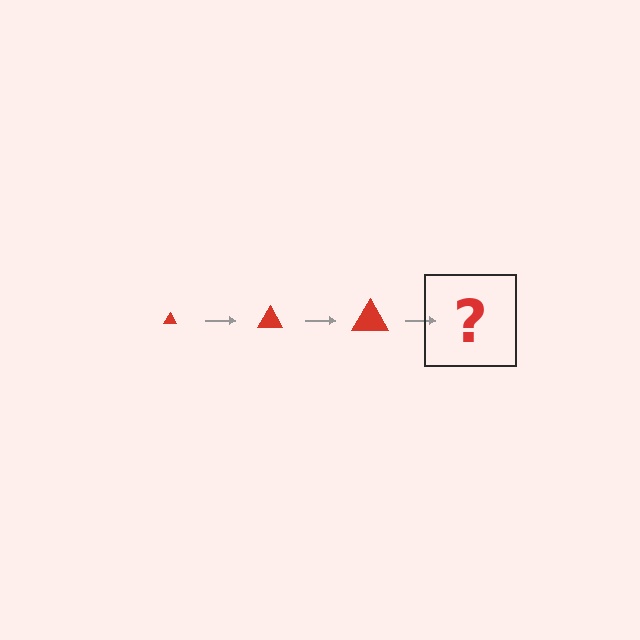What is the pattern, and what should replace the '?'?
The pattern is that the triangle gets progressively larger each step. The '?' should be a red triangle, larger than the previous one.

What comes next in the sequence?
The next element should be a red triangle, larger than the previous one.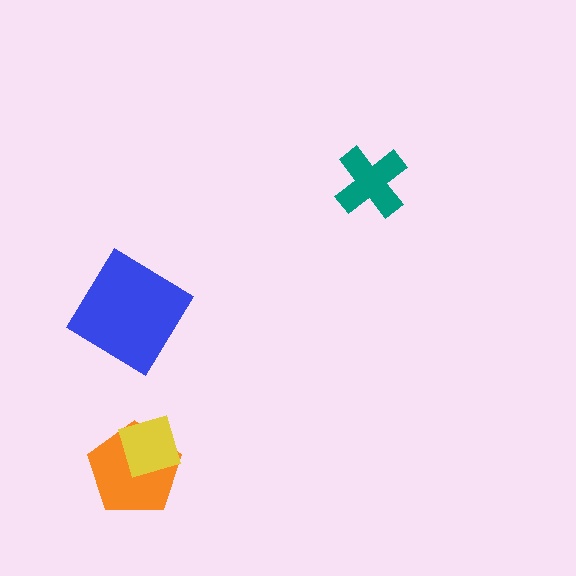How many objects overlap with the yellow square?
1 object overlaps with the yellow square.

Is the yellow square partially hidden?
No, no other shape covers it.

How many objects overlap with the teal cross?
0 objects overlap with the teal cross.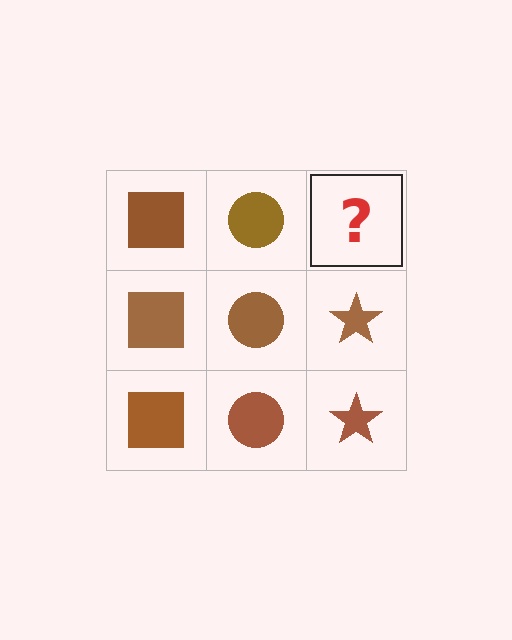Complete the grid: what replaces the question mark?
The question mark should be replaced with a brown star.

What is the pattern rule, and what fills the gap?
The rule is that each column has a consistent shape. The gap should be filled with a brown star.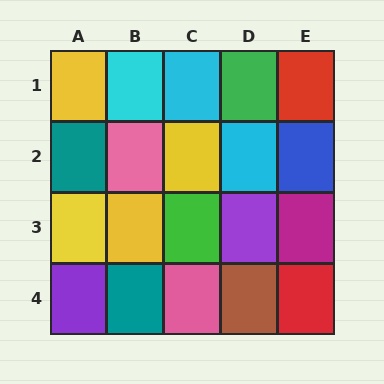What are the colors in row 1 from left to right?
Yellow, cyan, cyan, green, red.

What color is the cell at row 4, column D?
Brown.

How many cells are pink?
2 cells are pink.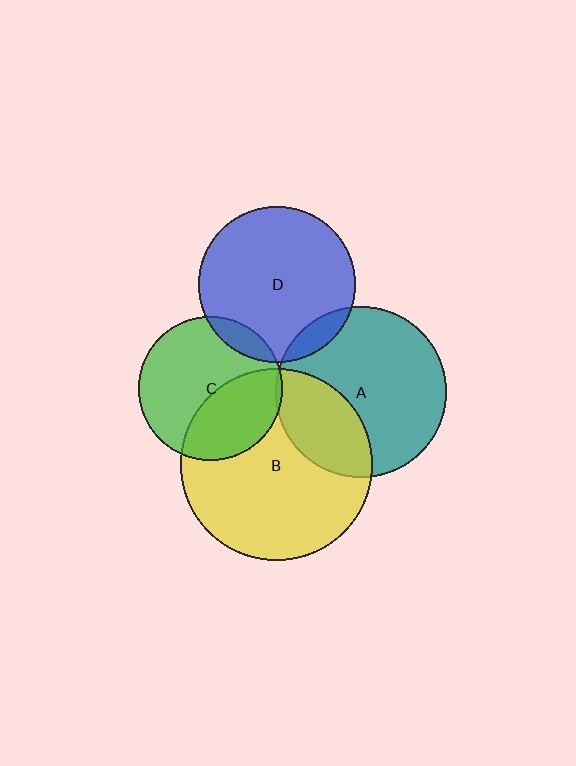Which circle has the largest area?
Circle B (yellow).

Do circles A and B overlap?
Yes.